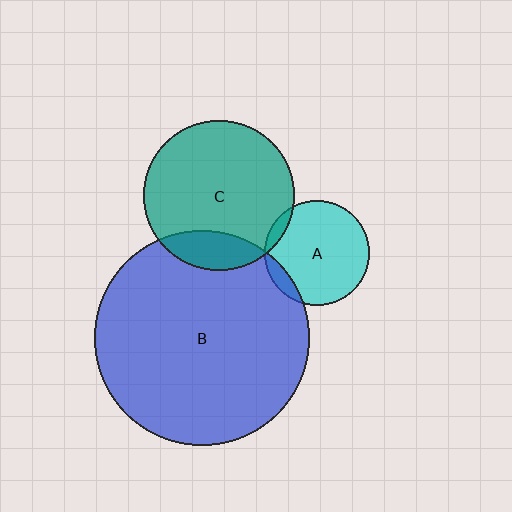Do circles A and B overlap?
Yes.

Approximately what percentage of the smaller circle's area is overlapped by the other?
Approximately 10%.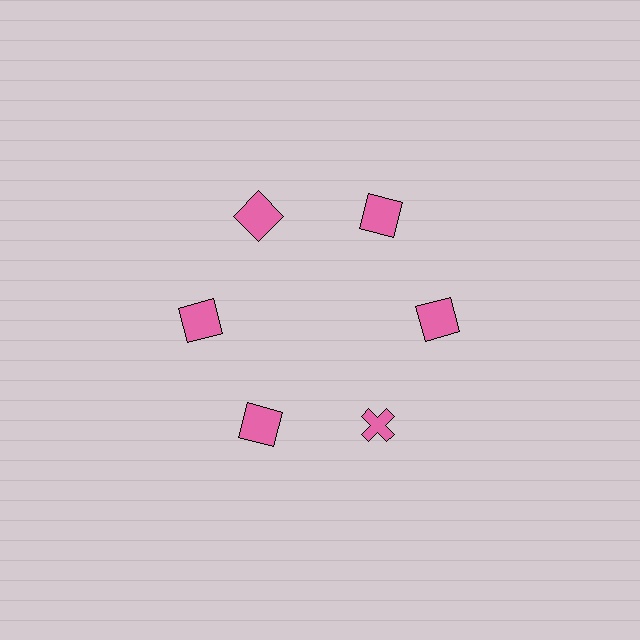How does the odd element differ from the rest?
It has a different shape: cross instead of square.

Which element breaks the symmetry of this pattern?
The pink cross at roughly the 5 o'clock position breaks the symmetry. All other shapes are pink squares.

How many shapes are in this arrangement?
There are 6 shapes arranged in a ring pattern.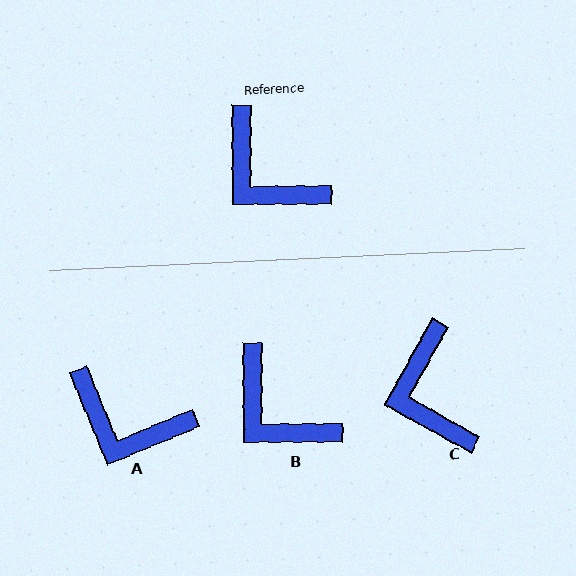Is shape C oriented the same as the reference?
No, it is off by about 29 degrees.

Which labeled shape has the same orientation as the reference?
B.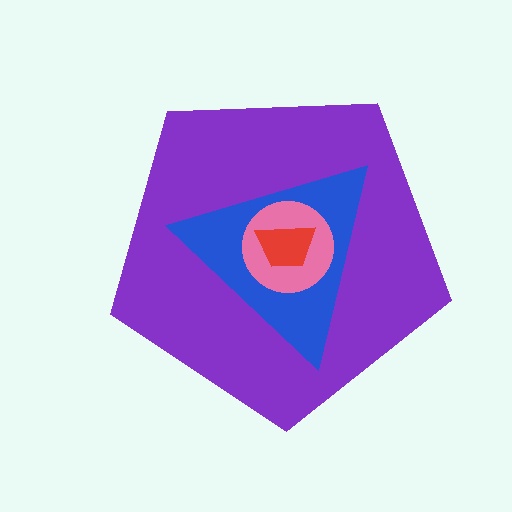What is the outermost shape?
The purple pentagon.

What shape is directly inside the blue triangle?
The pink circle.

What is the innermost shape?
The red trapezoid.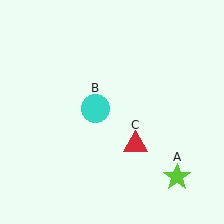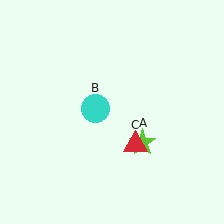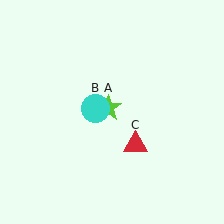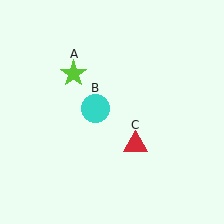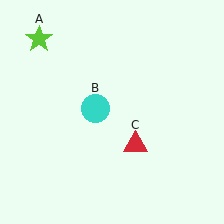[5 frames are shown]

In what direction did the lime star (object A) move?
The lime star (object A) moved up and to the left.